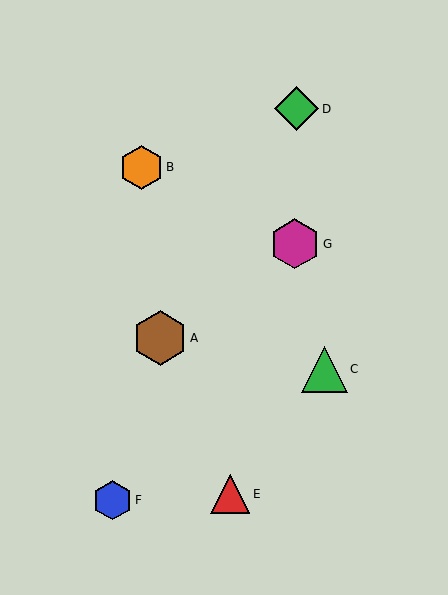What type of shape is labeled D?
Shape D is a green diamond.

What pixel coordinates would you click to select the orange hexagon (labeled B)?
Click at (141, 167) to select the orange hexagon B.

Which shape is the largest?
The brown hexagon (labeled A) is the largest.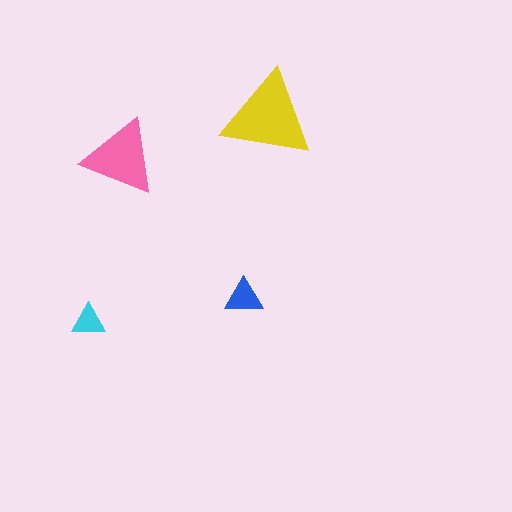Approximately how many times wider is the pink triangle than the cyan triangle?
About 2 times wider.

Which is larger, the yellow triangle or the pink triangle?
The yellow one.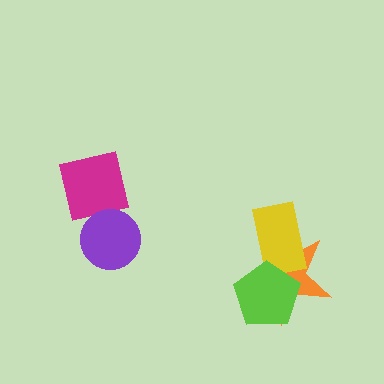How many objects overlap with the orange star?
2 objects overlap with the orange star.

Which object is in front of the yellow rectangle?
The lime pentagon is in front of the yellow rectangle.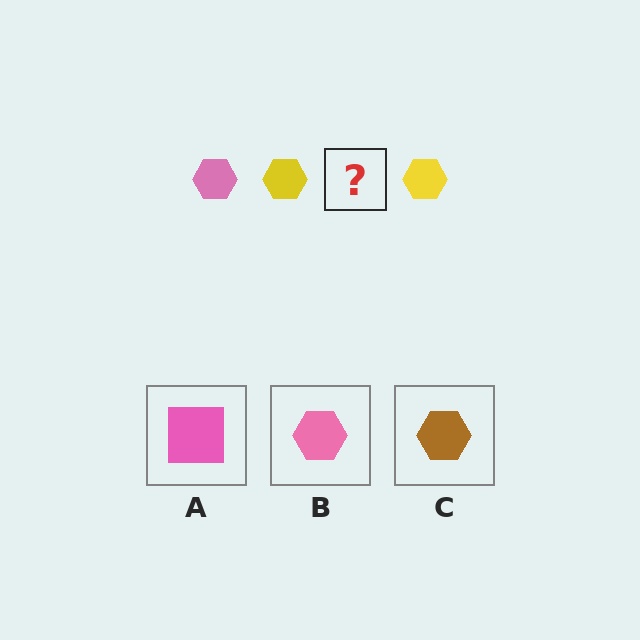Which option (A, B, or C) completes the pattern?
B.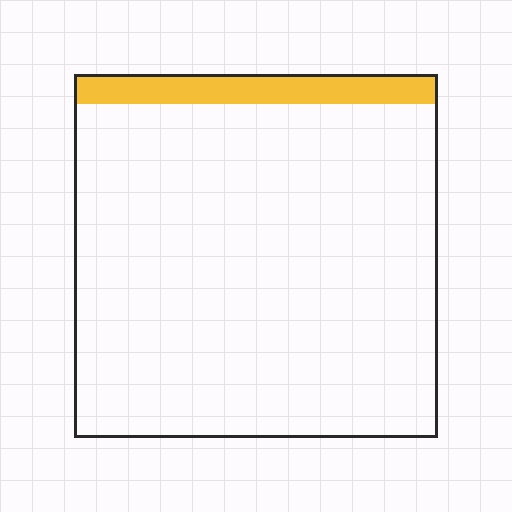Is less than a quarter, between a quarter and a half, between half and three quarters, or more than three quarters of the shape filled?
Less than a quarter.